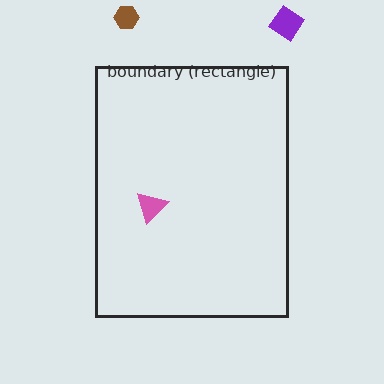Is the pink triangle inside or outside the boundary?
Inside.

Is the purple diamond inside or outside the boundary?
Outside.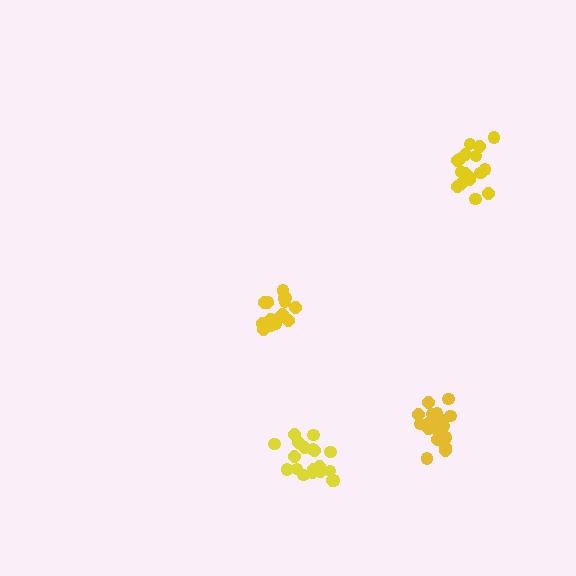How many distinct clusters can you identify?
There are 4 distinct clusters.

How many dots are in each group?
Group 1: 20 dots, Group 2: 17 dots, Group 3: 20 dots, Group 4: 17 dots (74 total).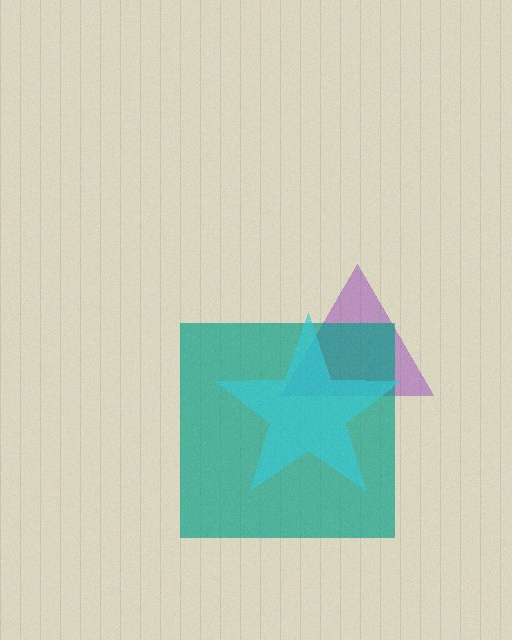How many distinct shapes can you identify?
There are 3 distinct shapes: a purple triangle, a teal square, a cyan star.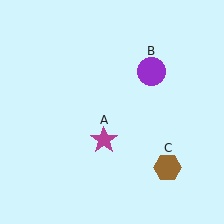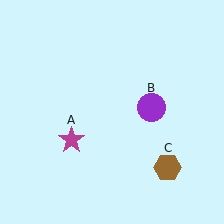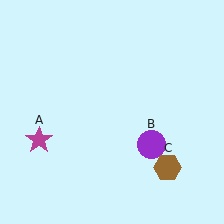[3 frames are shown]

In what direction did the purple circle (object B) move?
The purple circle (object B) moved down.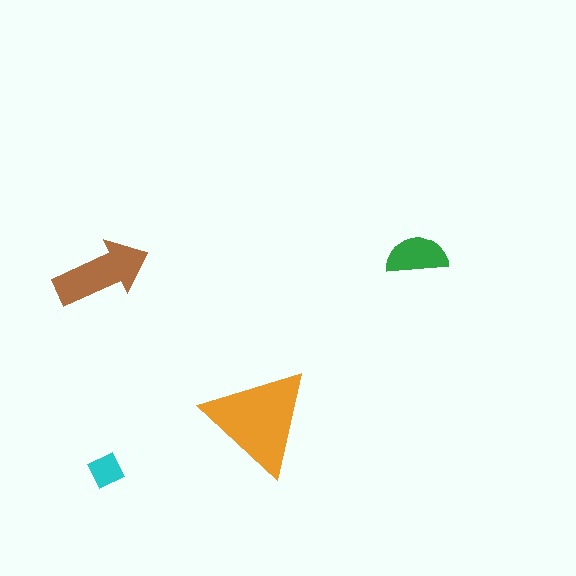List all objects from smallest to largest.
The cyan square, the green semicircle, the brown arrow, the orange triangle.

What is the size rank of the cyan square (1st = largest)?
4th.